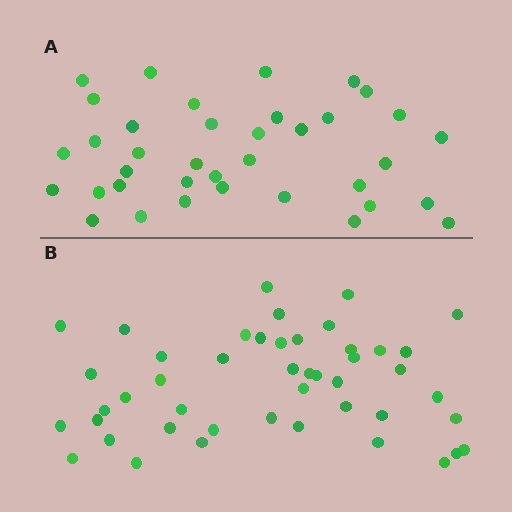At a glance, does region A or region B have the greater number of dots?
Region B (the bottom region) has more dots.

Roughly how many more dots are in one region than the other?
Region B has roughly 8 or so more dots than region A.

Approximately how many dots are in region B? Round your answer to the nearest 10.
About 50 dots. (The exact count is 46, which rounds to 50.)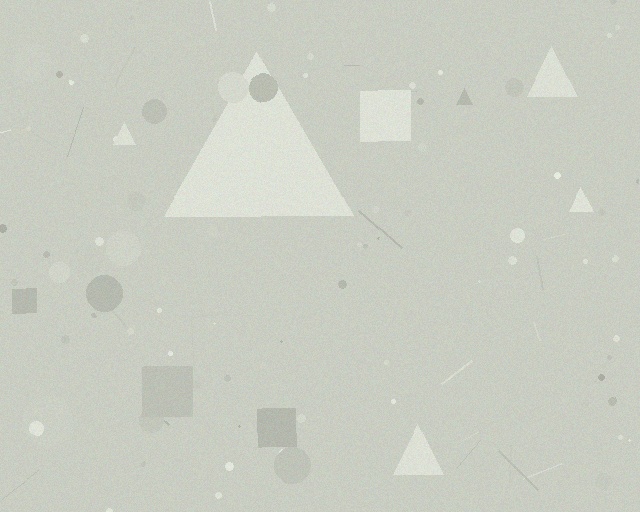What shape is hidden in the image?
A triangle is hidden in the image.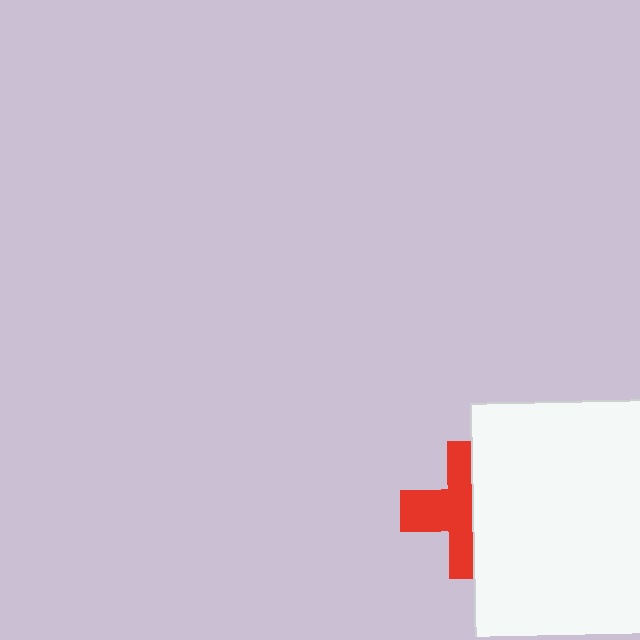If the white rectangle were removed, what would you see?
You would see the complete red cross.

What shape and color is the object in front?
The object in front is a white rectangle.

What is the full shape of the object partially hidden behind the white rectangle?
The partially hidden object is a red cross.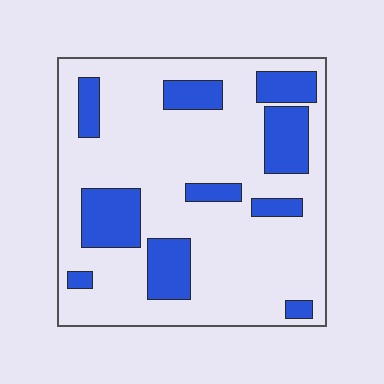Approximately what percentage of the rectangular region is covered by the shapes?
Approximately 25%.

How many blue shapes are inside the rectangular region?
10.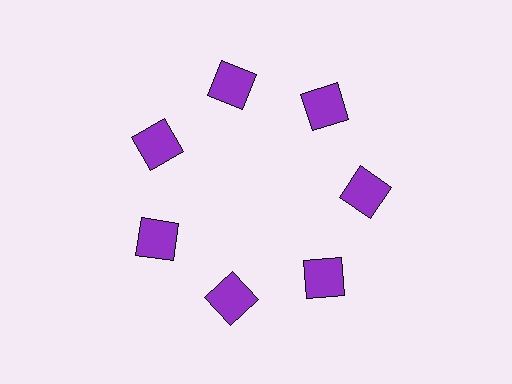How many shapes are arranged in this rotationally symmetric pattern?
There are 7 shapes, arranged in 7 groups of 1.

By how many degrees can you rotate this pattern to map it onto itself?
The pattern maps onto itself every 51 degrees of rotation.